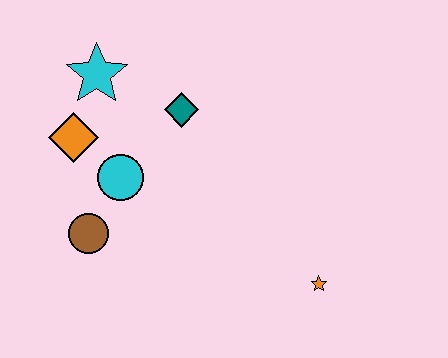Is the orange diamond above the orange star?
Yes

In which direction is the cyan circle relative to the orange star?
The cyan circle is to the left of the orange star.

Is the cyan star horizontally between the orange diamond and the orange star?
Yes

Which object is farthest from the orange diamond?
The orange star is farthest from the orange diamond.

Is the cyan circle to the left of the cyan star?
No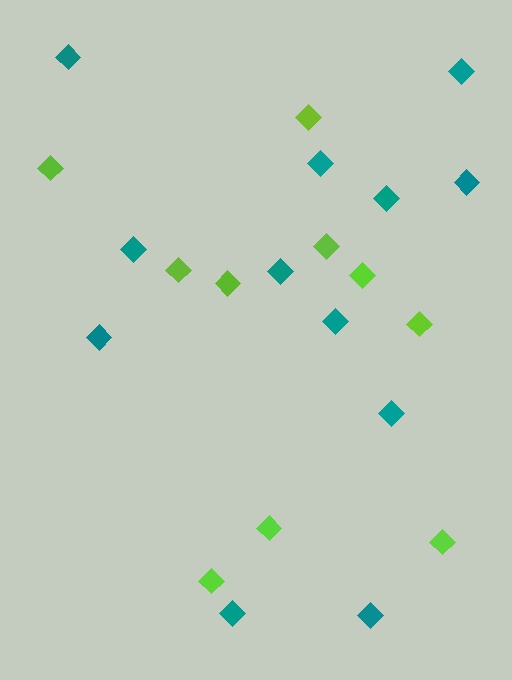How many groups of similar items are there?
There are 2 groups: one group of teal diamonds (12) and one group of lime diamonds (10).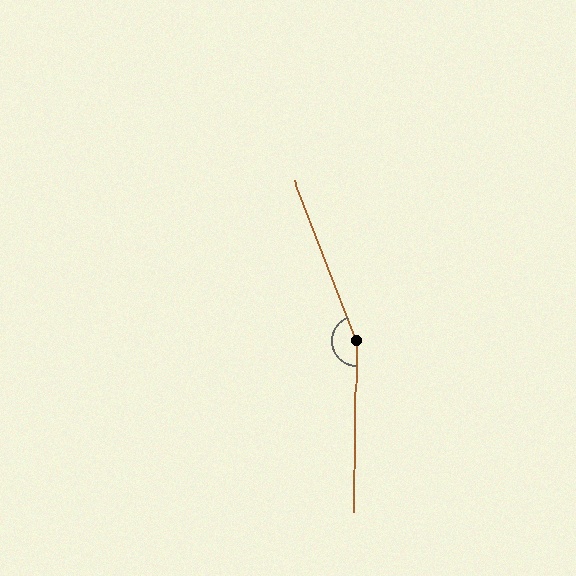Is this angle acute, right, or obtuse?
It is obtuse.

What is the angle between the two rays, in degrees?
Approximately 158 degrees.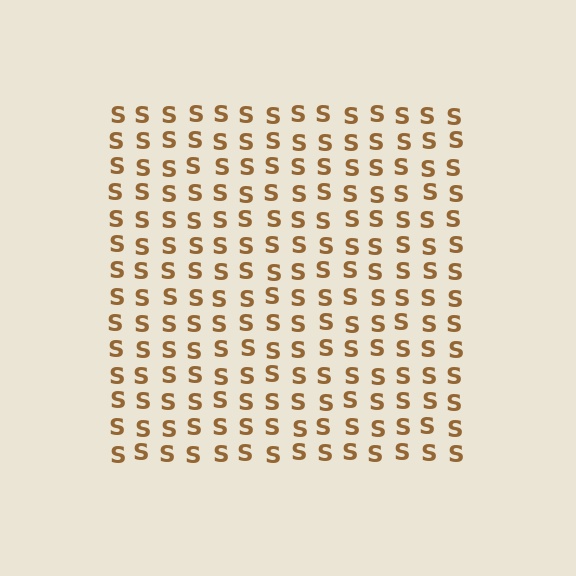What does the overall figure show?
The overall figure shows a square.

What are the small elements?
The small elements are letter S's.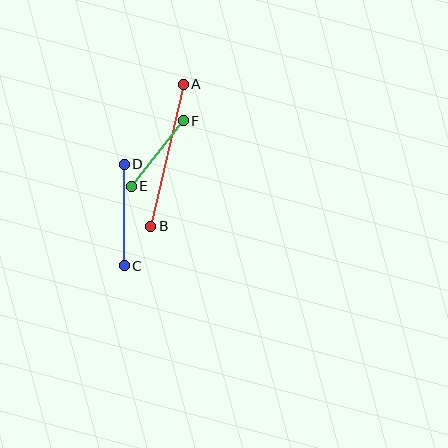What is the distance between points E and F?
The distance is approximately 83 pixels.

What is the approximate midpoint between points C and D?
The midpoint is at approximately (124, 215) pixels.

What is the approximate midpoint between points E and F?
The midpoint is at approximately (157, 154) pixels.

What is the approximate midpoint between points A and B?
The midpoint is at approximately (167, 155) pixels.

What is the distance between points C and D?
The distance is approximately 102 pixels.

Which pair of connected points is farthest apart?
Points A and B are farthest apart.